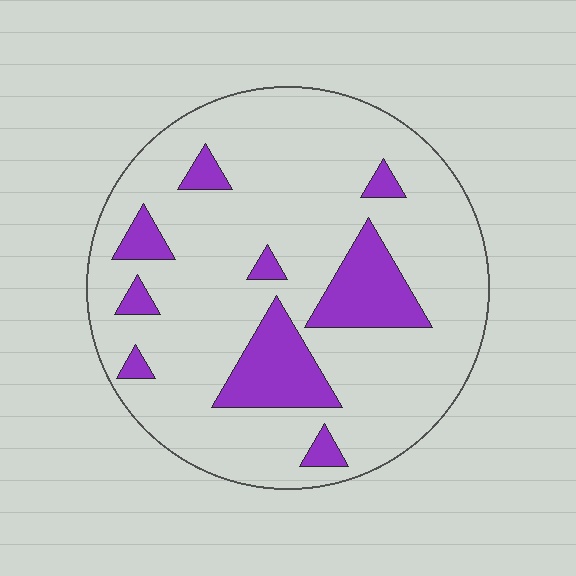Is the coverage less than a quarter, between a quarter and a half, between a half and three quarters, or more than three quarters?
Less than a quarter.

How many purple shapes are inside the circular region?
9.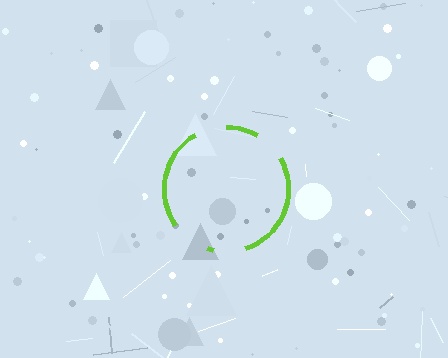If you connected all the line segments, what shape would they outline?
They would outline a circle.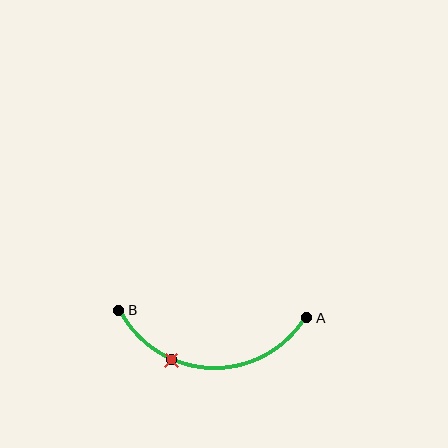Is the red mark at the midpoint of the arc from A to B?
No. The red mark lies on the arc but is closer to endpoint B. The arc midpoint would be at the point on the curve equidistant along the arc from both A and B.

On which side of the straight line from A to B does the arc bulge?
The arc bulges below the straight line connecting A and B.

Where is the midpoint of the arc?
The arc midpoint is the point on the curve farthest from the straight line joining A and B. It sits below that line.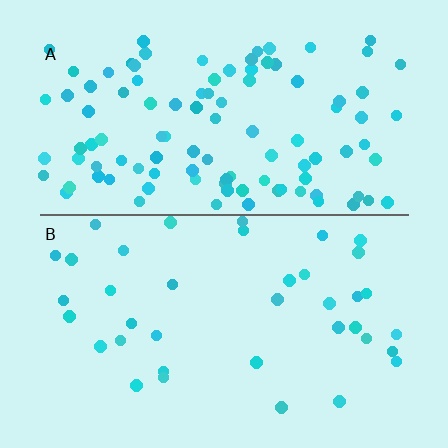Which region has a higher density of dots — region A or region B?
A (the top).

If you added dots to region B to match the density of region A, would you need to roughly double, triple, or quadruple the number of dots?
Approximately triple.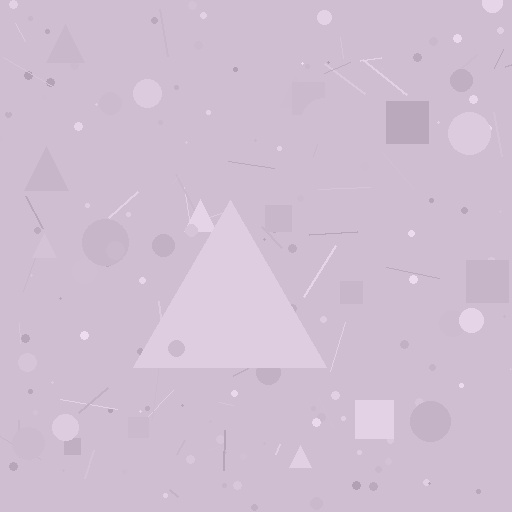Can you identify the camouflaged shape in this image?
The camouflaged shape is a triangle.